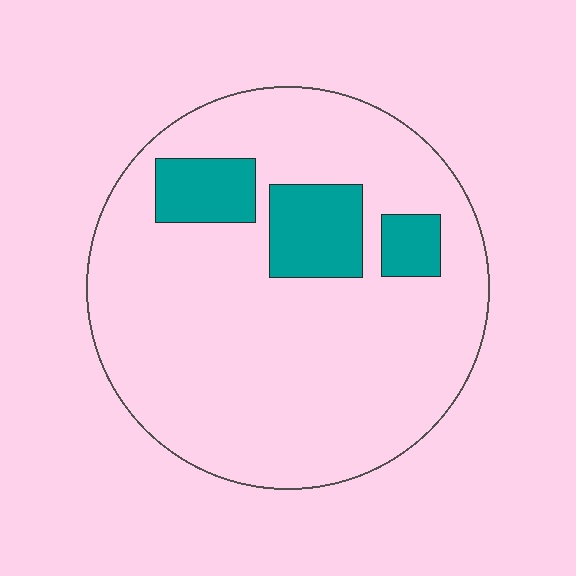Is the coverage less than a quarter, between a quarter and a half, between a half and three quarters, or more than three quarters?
Less than a quarter.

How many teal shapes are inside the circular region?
3.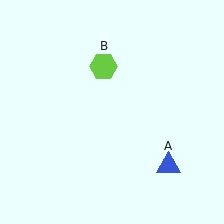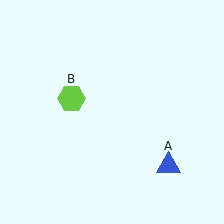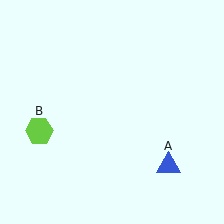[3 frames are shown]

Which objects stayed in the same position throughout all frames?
Blue triangle (object A) remained stationary.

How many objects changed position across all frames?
1 object changed position: lime hexagon (object B).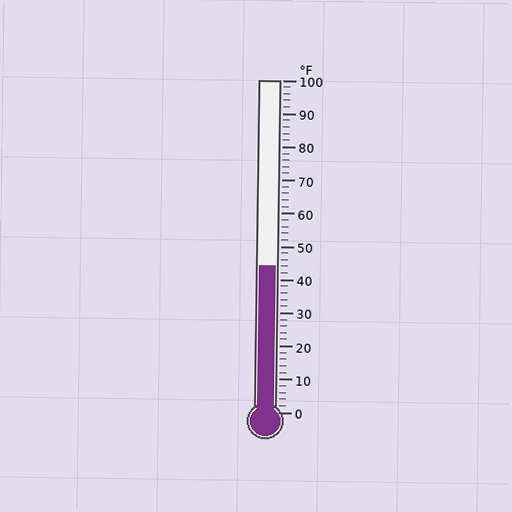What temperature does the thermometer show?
The thermometer shows approximately 44°F.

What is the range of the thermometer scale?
The thermometer scale ranges from 0°F to 100°F.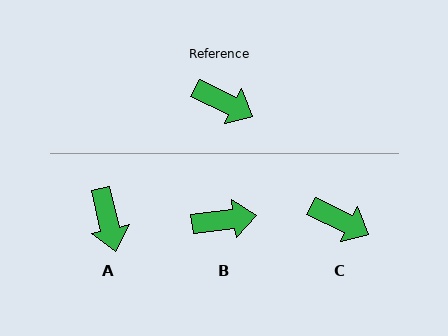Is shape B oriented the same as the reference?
No, it is off by about 33 degrees.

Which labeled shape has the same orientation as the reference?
C.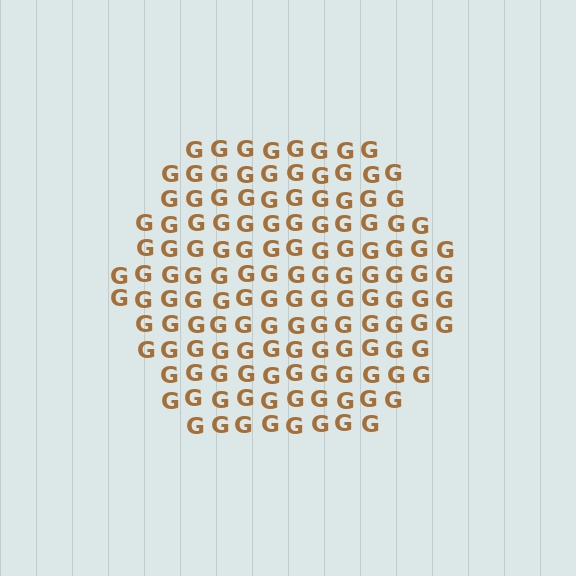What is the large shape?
The large shape is a hexagon.